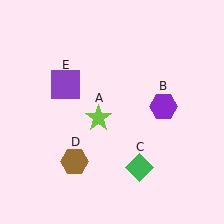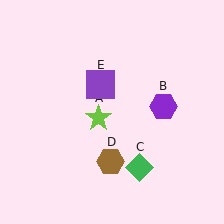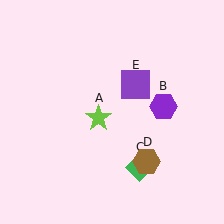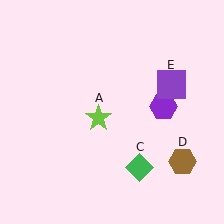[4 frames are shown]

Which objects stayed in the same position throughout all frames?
Lime star (object A) and purple hexagon (object B) and green diamond (object C) remained stationary.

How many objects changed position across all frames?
2 objects changed position: brown hexagon (object D), purple square (object E).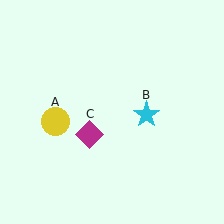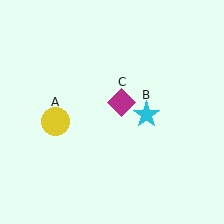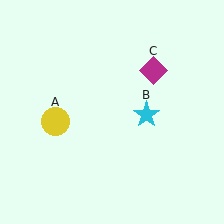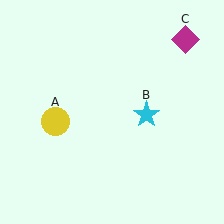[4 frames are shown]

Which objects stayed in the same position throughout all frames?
Yellow circle (object A) and cyan star (object B) remained stationary.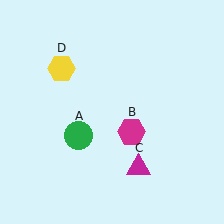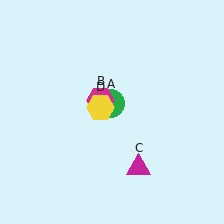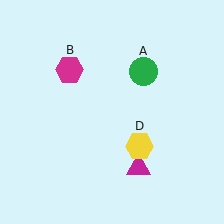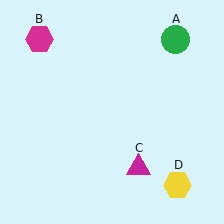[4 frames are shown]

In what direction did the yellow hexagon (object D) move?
The yellow hexagon (object D) moved down and to the right.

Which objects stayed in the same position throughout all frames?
Magenta triangle (object C) remained stationary.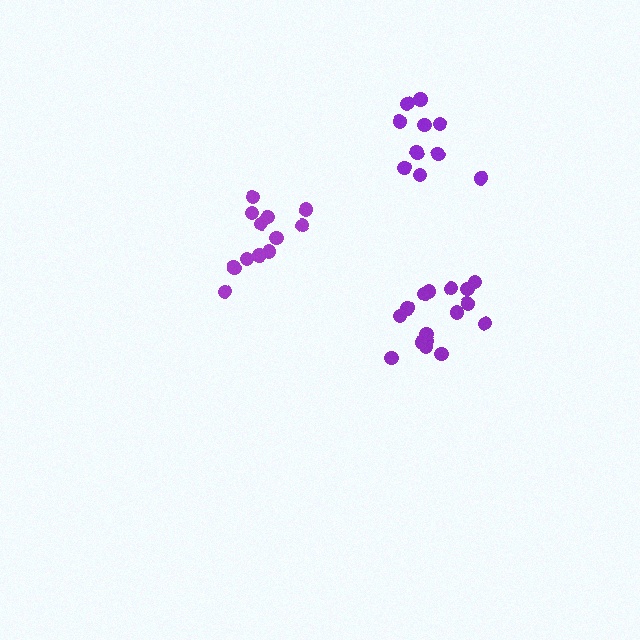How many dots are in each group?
Group 1: 16 dots, Group 2: 12 dots, Group 3: 10 dots (38 total).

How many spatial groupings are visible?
There are 3 spatial groupings.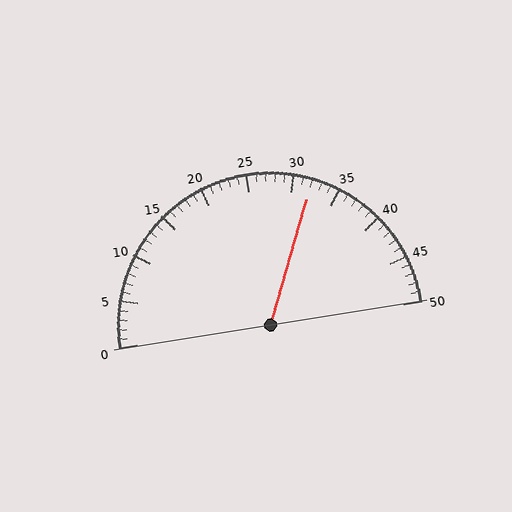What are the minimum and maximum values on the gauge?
The gauge ranges from 0 to 50.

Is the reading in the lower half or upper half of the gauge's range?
The reading is in the upper half of the range (0 to 50).